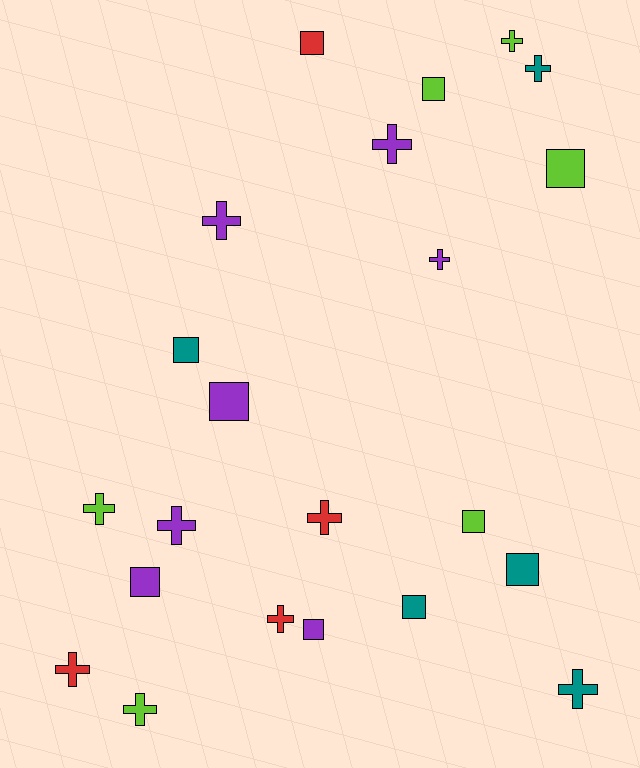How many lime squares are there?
There are 3 lime squares.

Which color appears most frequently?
Purple, with 7 objects.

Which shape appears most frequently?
Cross, with 12 objects.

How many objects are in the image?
There are 22 objects.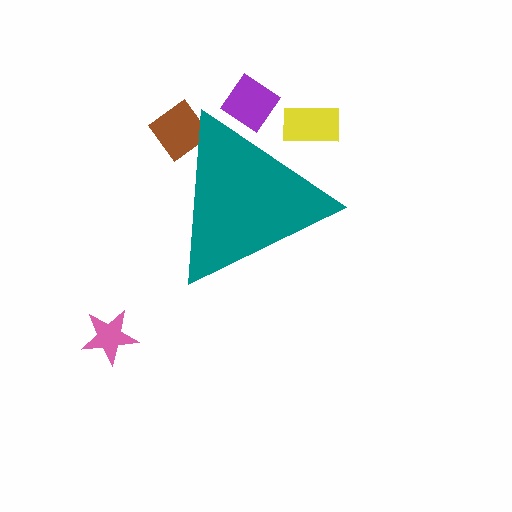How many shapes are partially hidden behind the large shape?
3 shapes are partially hidden.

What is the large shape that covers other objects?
A teal triangle.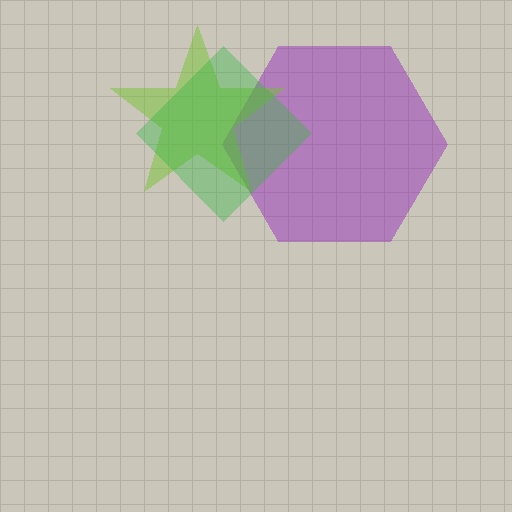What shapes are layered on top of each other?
The layered shapes are: a purple hexagon, a lime star, a green diamond.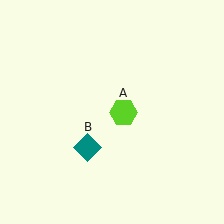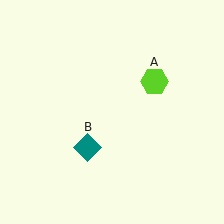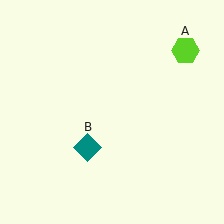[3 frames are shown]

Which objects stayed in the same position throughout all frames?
Teal diamond (object B) remained stationary.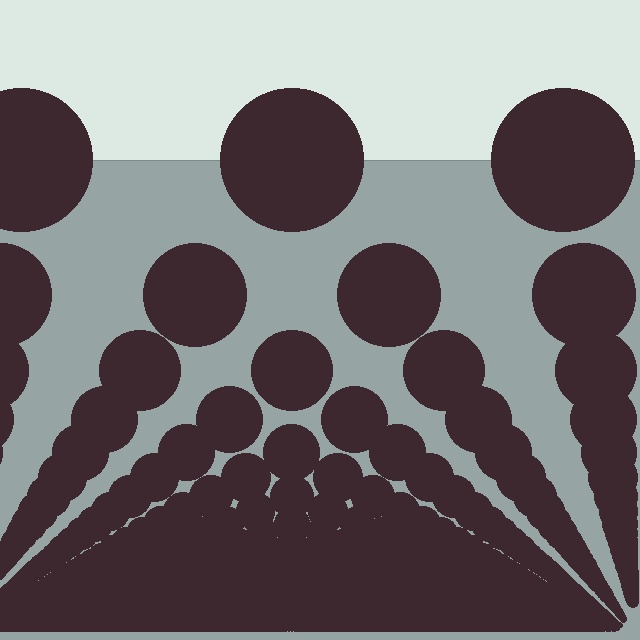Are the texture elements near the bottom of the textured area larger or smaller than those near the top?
Smaller. The gradient is inverted — elements near the bottom are smaller and denser.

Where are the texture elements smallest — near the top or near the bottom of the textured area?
Near the bottom.